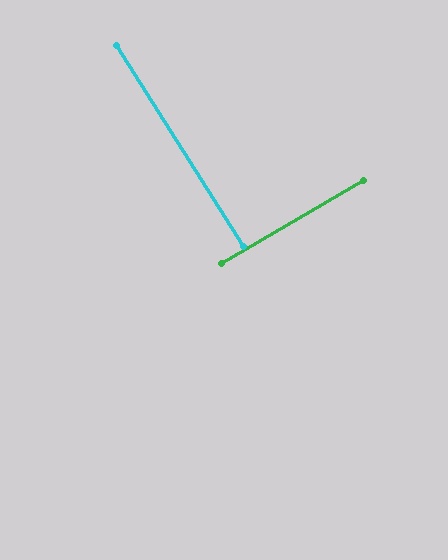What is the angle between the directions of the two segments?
Approximately 88 degrees.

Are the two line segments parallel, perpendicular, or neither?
Perpendicular — they meet at approximately 88°.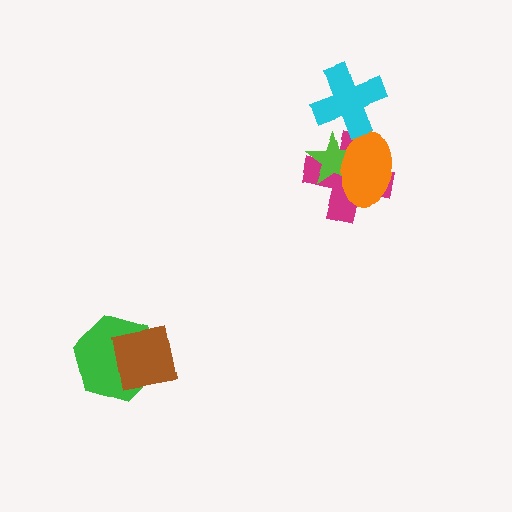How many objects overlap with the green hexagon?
1 object overlaps with the green hexagon.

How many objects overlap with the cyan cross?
0 objects overlap with the cyan cross.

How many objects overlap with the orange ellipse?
2 objects overlap with the orange ellipse.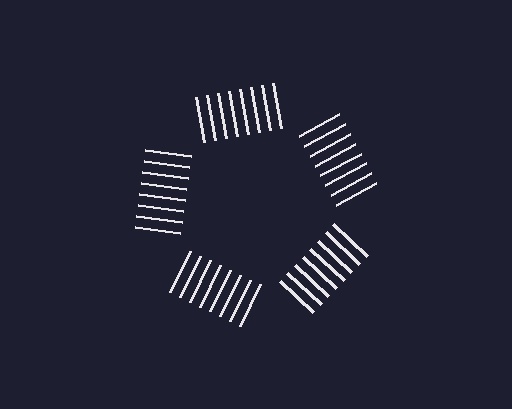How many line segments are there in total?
40 — 8 along each of the 5 edges.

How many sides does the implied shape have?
5 sides — the line-ends trace a pentagon.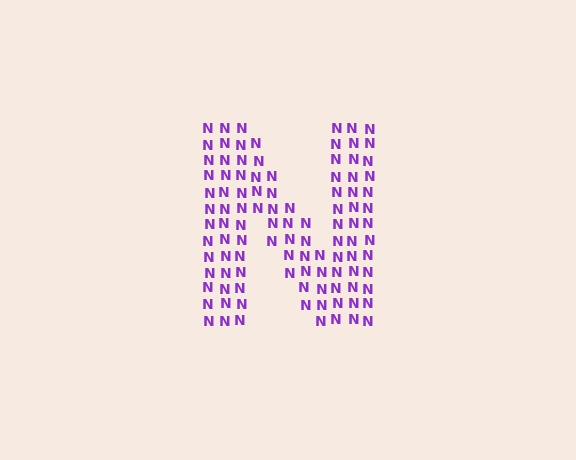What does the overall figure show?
The overall figure shows the letter N.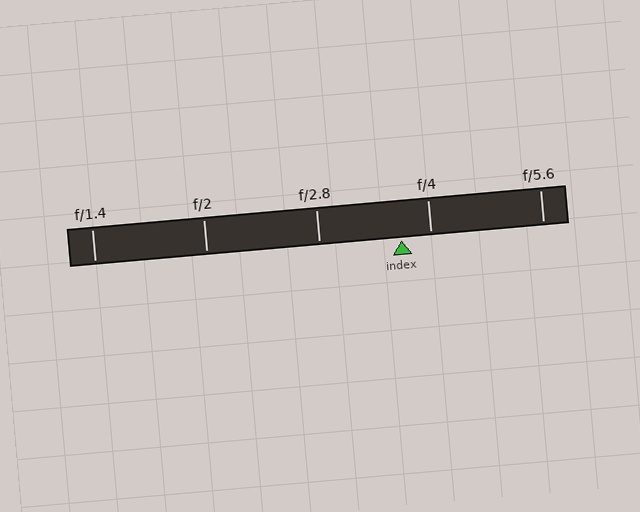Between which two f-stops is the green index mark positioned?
The index mark is between f/2.8 and f/4.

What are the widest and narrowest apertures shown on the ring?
The widest aperture shown is f/1.4 and the narrowest is f/5.6.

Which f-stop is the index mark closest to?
The index mark is closest to f/4.